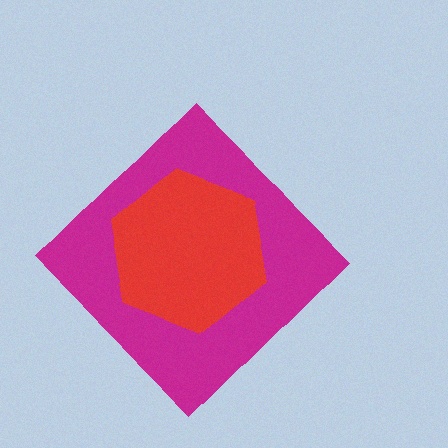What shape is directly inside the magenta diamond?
The red hexagon.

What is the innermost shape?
The red hexagon.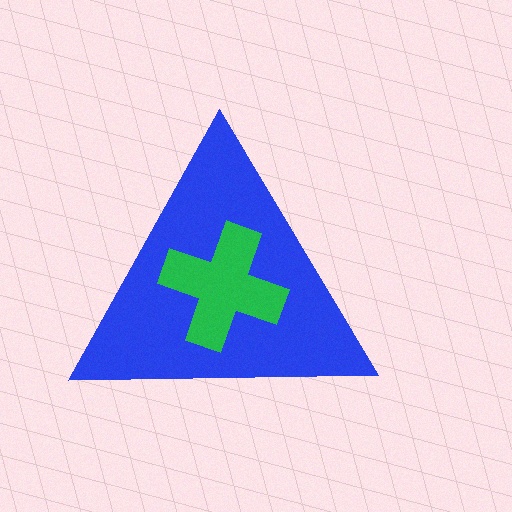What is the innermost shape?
The green cross.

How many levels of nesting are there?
2.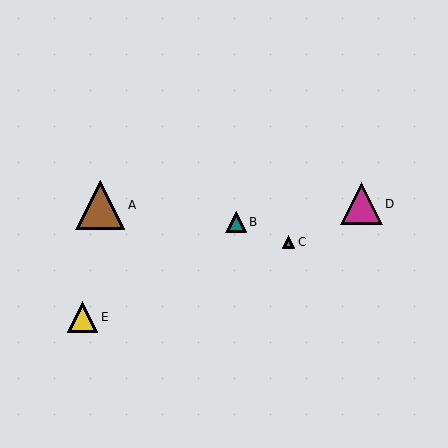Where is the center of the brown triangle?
The center of the brown triangle is at (289, 242).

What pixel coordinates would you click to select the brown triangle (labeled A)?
Click at (100, 205) to select the brown triangle A.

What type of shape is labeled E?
Shape E is a yellow triangle.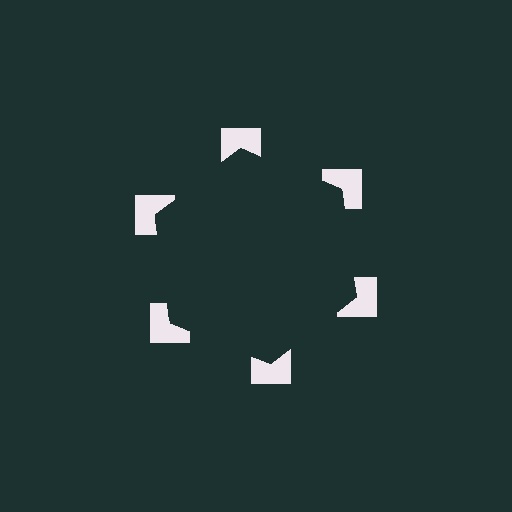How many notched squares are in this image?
There are 6 — one at each vertex of the illusory hexagon.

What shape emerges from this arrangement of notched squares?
An illusory hexagon — its edges are inferred from the aligned wedge cuts in the notched squares, not physically drawn.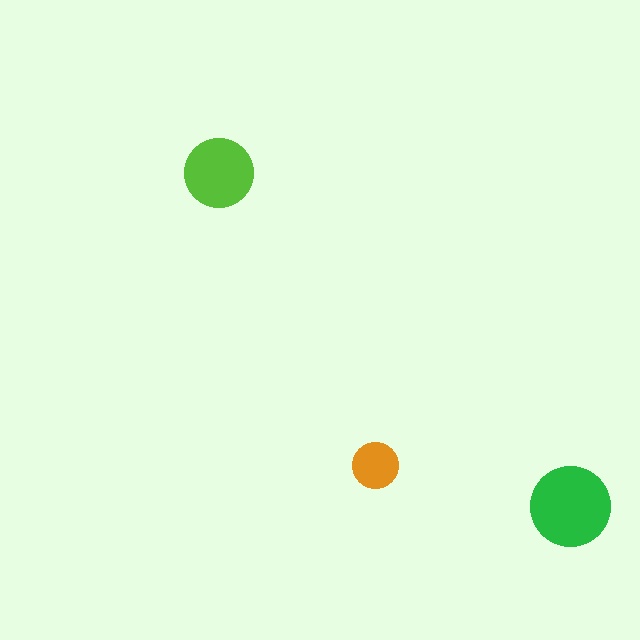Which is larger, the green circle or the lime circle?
The green one.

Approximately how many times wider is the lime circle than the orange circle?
About 1.5 times wider.